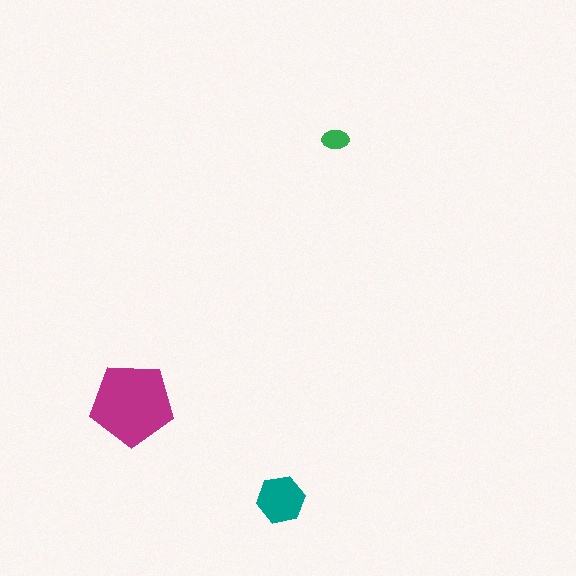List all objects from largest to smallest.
The magenta pentagon, the teal hexagon, the green ellipse.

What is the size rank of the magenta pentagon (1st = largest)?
1st.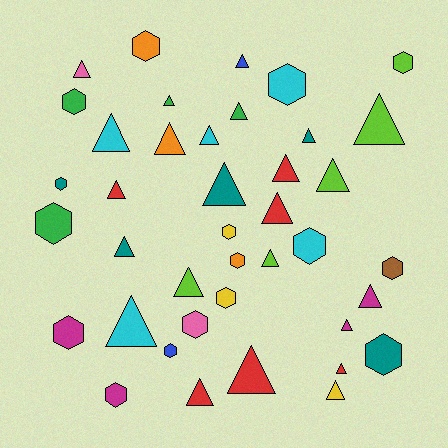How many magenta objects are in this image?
There are 4 magenta objects.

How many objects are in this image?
There are 40 objects.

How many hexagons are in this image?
There are 16 hexagons.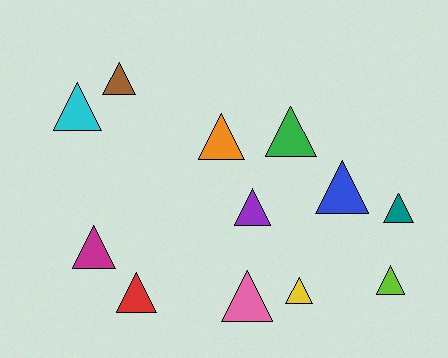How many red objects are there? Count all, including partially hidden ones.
There is 1 red object.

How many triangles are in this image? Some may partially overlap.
There are 12 triangles.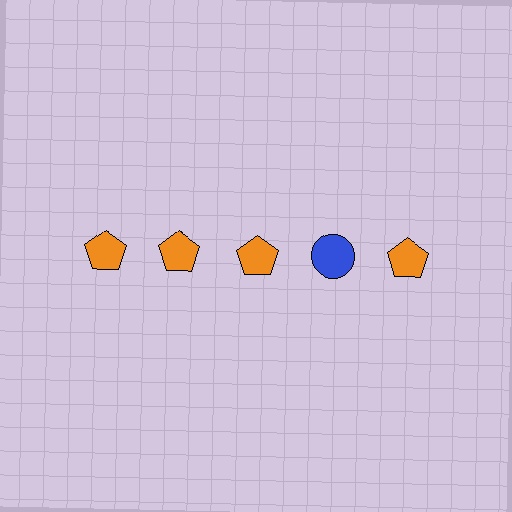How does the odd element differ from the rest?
It differs in both color (blue instead of orange) and shape (circle instead of pentagon).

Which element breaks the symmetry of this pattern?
The blue circle in the top row, second from right column breaks the symmetry. All other shapes are orange pentagons.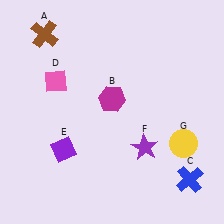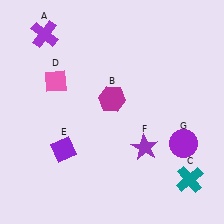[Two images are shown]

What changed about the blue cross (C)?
In Image 1, C is blue. In Image 2, it changed to teal.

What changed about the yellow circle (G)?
In Image 1, G is yellow. In Image 2, it changed to purple.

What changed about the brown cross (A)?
In Image 1, A is brown. In Image 2, it changed to purple.